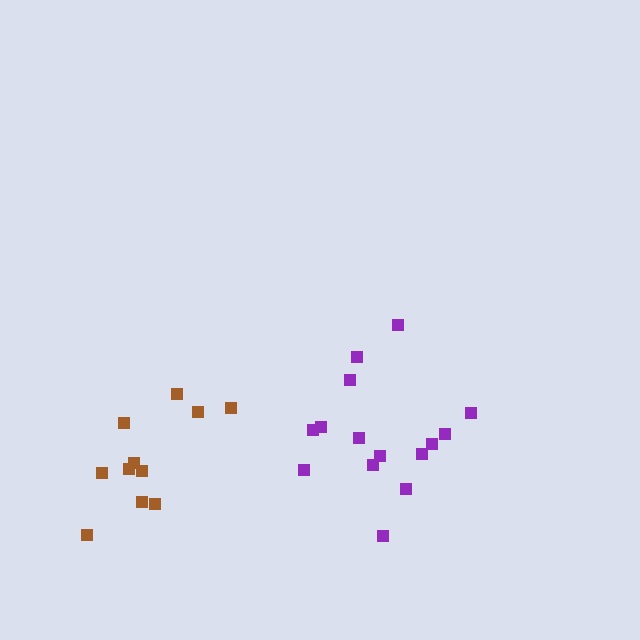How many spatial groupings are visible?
There are 2 spatial groupings.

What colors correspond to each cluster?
The clusters are colored: purple, brown.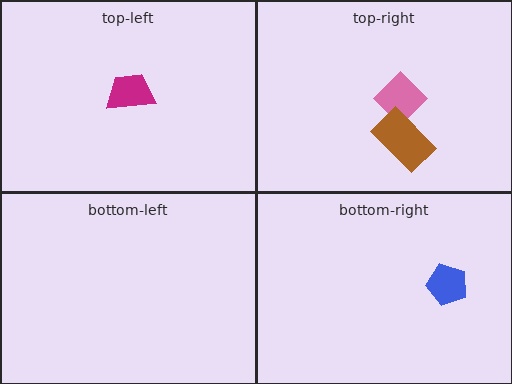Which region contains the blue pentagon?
The bottom-right region.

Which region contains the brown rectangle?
The top-right region.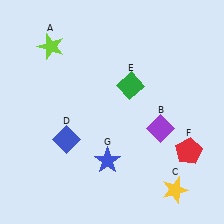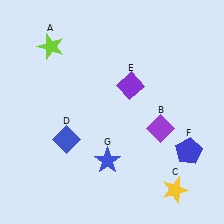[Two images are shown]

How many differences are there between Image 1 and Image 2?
There are 2 differences between the two images.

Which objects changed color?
E changed from green to purple. F changed from red to blue.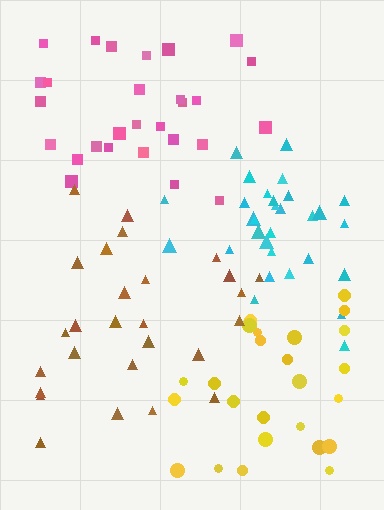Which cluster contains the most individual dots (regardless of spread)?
Cyan (30).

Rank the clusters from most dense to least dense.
cyan, brown, yellow, pink.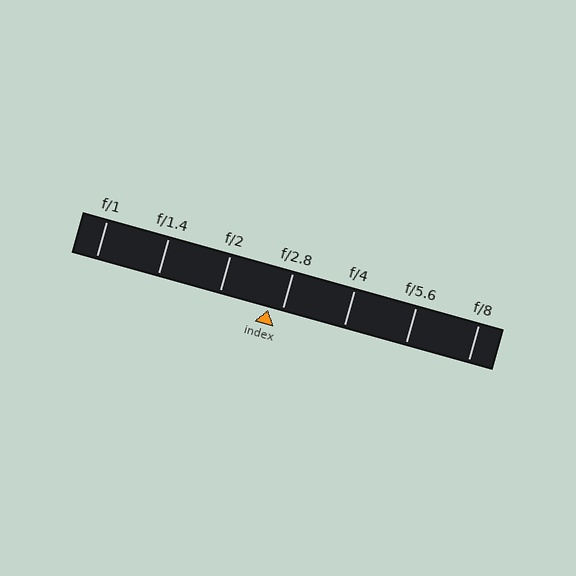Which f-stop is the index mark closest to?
The index mark is closest to f/2.8.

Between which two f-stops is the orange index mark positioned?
The index mark is between f/2 and f/2.8.